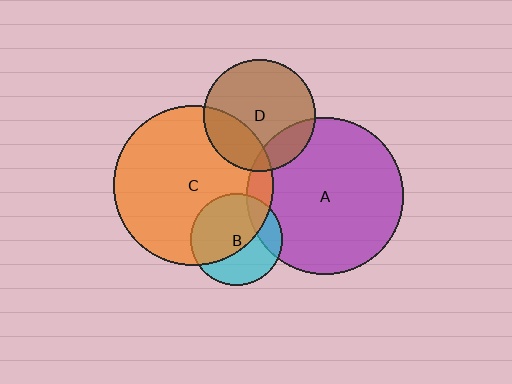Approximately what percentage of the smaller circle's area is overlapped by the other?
Approximately 20%.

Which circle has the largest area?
Circle C (orange).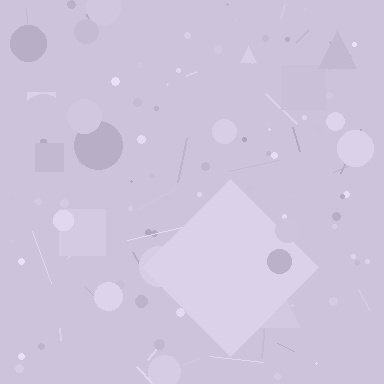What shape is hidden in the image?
A diamond is hidden in the image.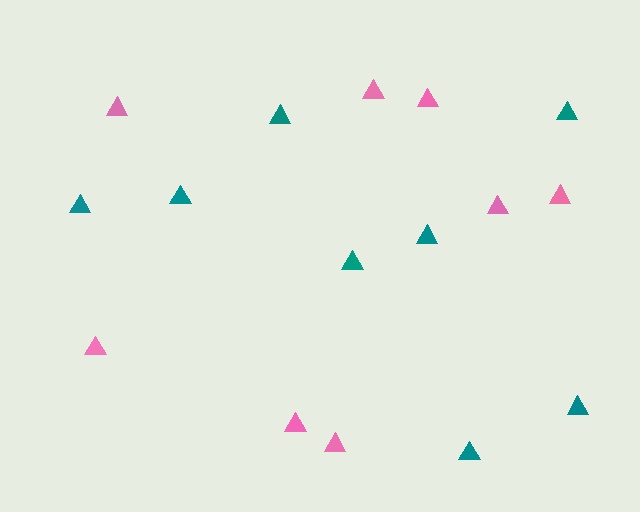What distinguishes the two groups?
There are 2 groups: one group of pink triangles (8) and one group of teal triangles (8).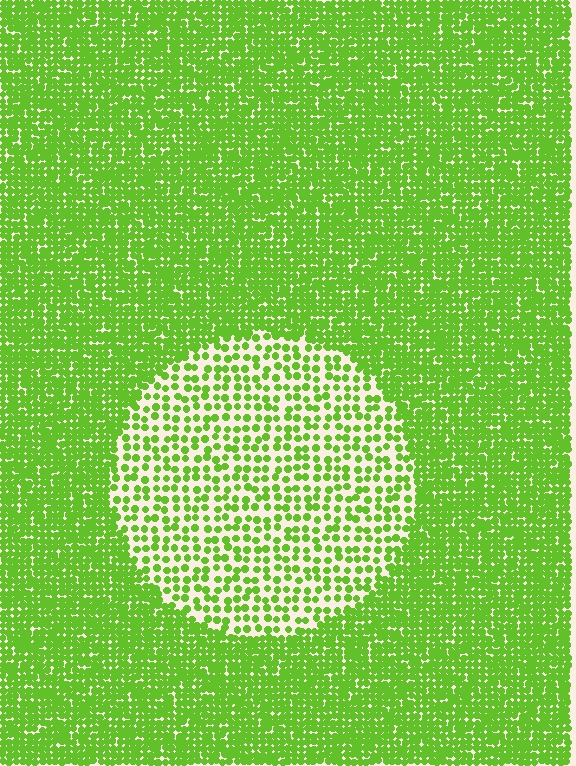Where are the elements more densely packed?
The elements are more densely packed outside the circle boundary.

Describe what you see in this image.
The image contains small lime elements arranged at two different densities. A circle-shaped region is visible where the elements are less densely packed than the surrounding area.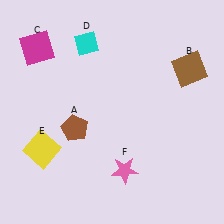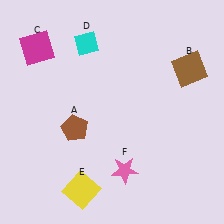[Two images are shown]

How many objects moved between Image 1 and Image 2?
1 object moved between the two images.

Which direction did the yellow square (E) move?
The yellow square (E) moved down.